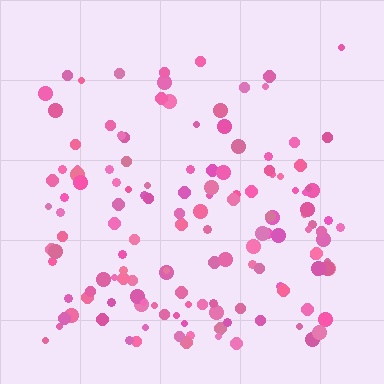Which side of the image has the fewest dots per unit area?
The top.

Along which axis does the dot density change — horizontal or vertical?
Vertical.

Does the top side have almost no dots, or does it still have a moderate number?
Still a moderate number, just noticeably fewer than the bottom.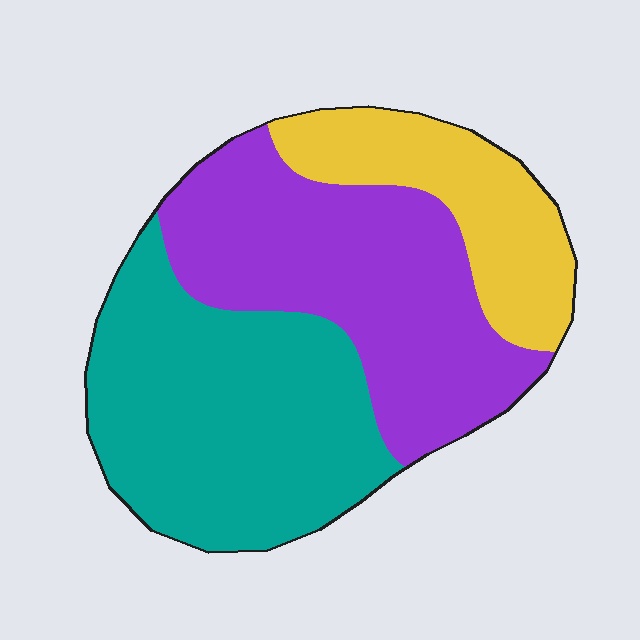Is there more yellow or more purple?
Purple.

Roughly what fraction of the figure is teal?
Teal covers around 40% of the figure.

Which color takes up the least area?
Yellow, at roughly 20%.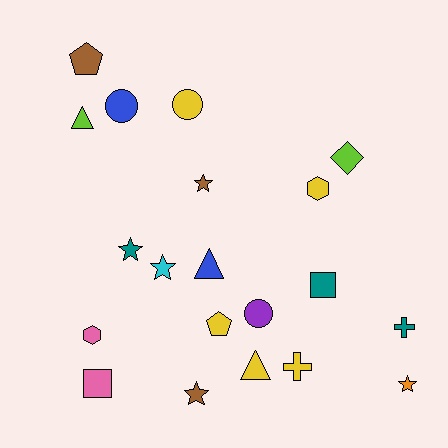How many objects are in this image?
There are 20 objects.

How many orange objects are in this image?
There is 1 orange object.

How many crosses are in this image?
There are 2 crosses.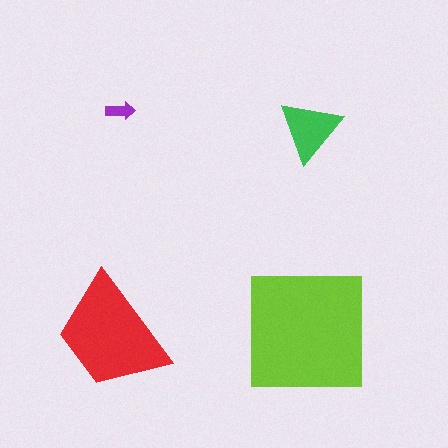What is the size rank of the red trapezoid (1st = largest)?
2nd.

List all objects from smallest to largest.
The purple arrow, the green triangle, the red trapezoid, the lime square.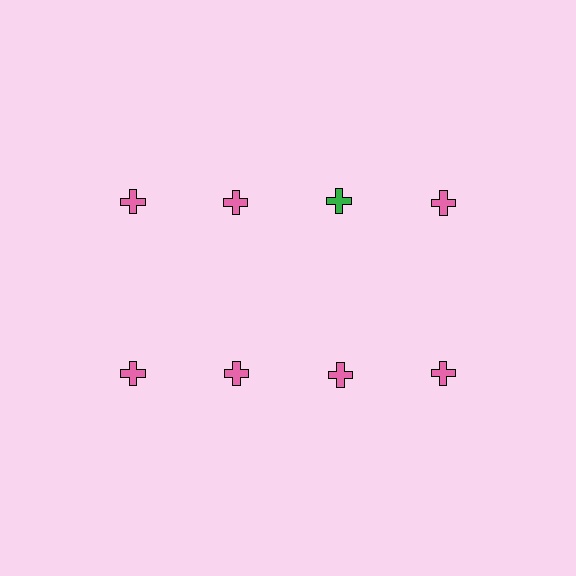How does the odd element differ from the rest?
It has a different color: green instead of pink.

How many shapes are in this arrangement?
There are 8 shapes arranged in a grid pattern.